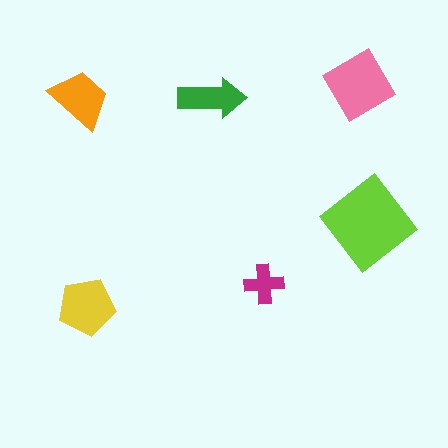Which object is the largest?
The lime diamond.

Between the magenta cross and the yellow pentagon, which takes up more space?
The yellow pentagon.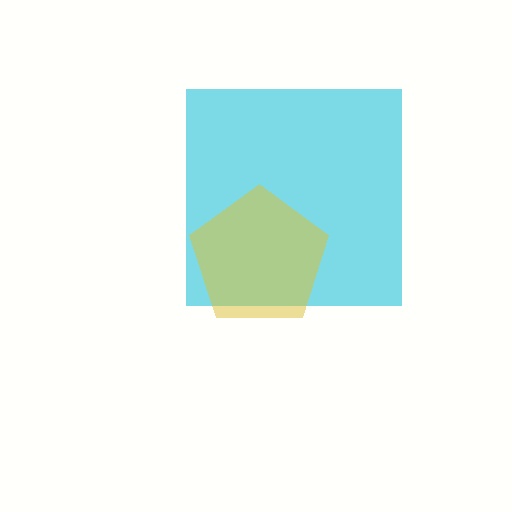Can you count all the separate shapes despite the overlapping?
Yes, there are 2 separate shapes.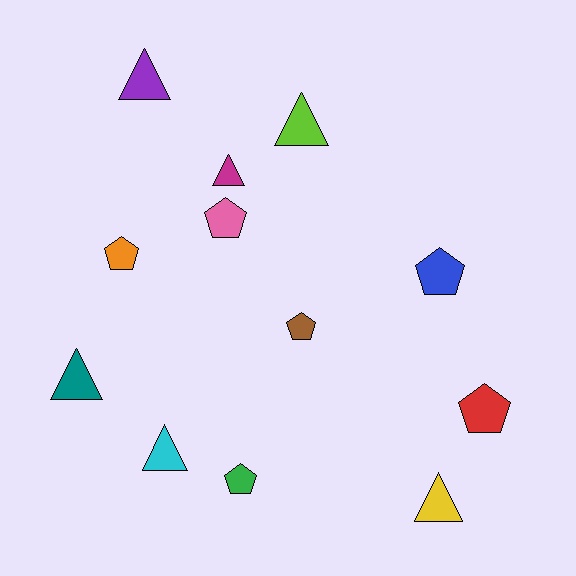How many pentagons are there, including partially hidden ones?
There are 6 pentagons.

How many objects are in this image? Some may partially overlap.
There are 12 objects.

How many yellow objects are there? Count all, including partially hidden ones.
There is 1 yellow object.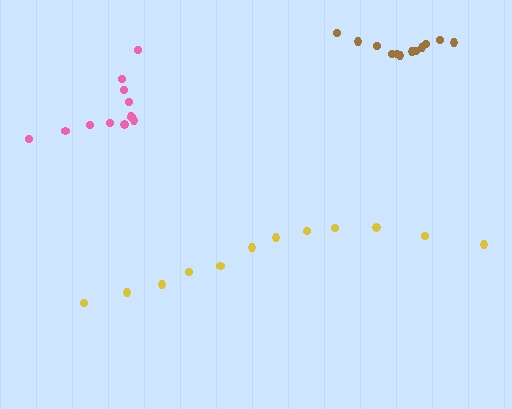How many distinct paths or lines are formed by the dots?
There are 3 distinct paths.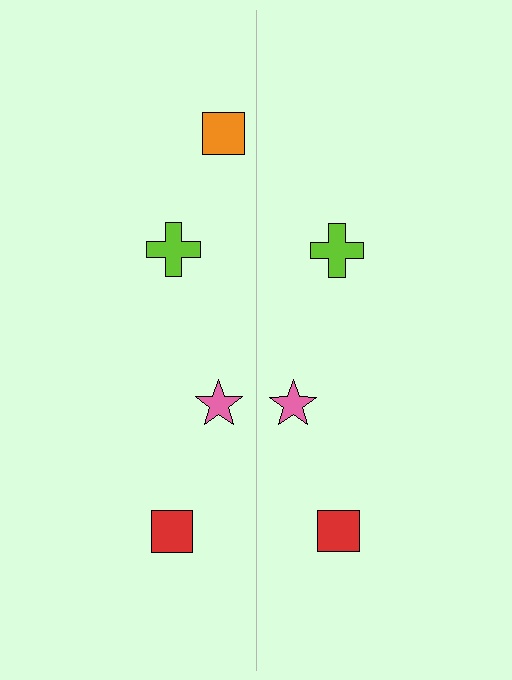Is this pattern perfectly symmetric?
No, the pattern is not perfectly symmetric. A orange square is missing from the right side.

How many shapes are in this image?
There are 7 shapes in this image.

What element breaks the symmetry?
A orange square is missing from the right side.